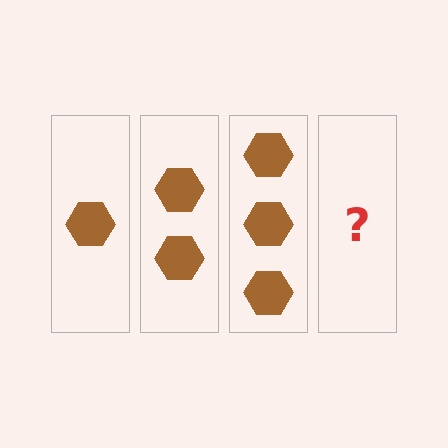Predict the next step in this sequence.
The next step is 4 hexagons.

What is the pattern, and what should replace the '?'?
The pattern is that each step adds one more hexagon. The '?' should be 4 hexagons.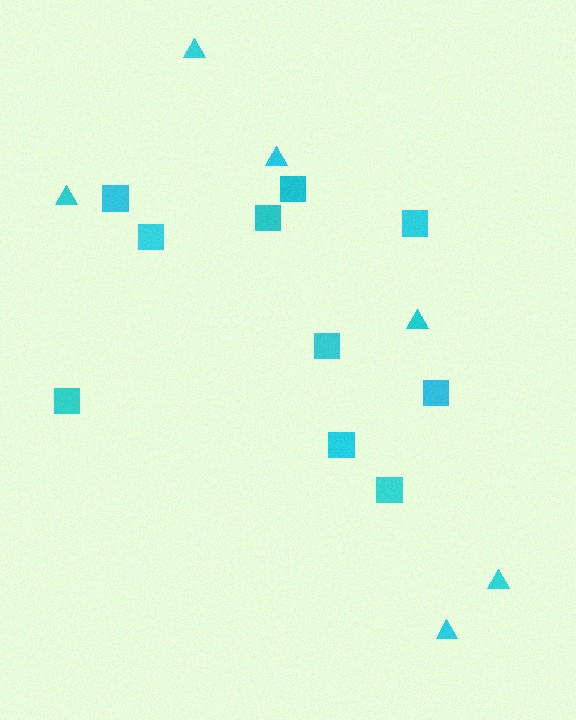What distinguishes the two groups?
There are 2 groups: one group of triangles (6) and one group of squares (10).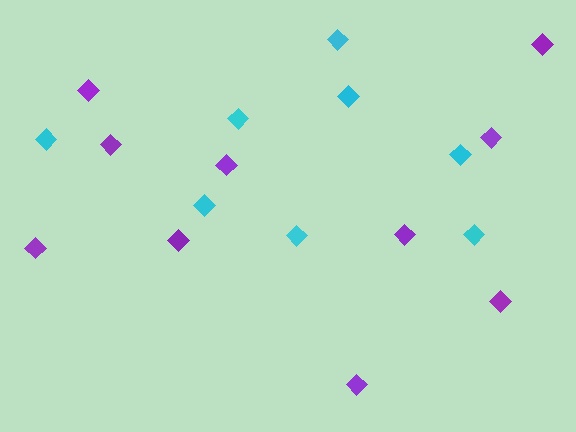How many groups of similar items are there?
There are 2 groups: one group of purple diamonds (10) and one group of cyan diamonds (8).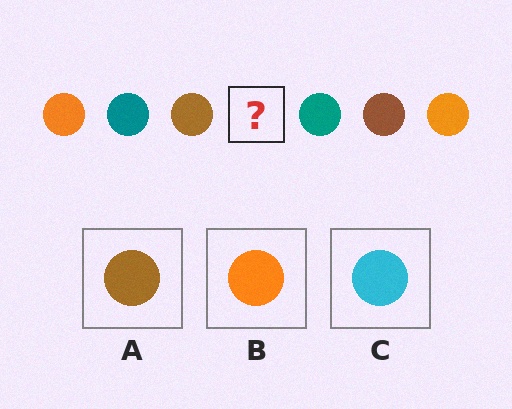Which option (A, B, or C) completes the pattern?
B.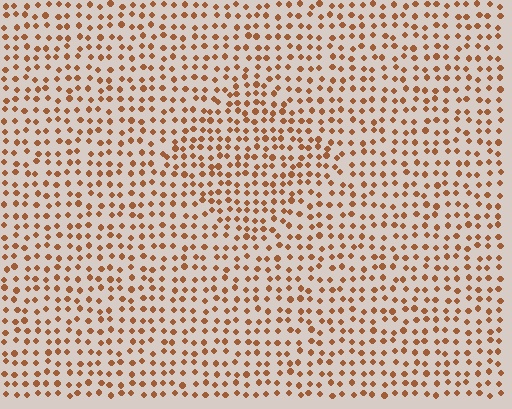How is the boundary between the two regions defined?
The boundary is defined by a change in element density (approximately 1.4x ratio). All elements are the same color, size, and shape.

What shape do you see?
I see a diamond.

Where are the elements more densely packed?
The elements are more densely packed inside the diamond boundary.